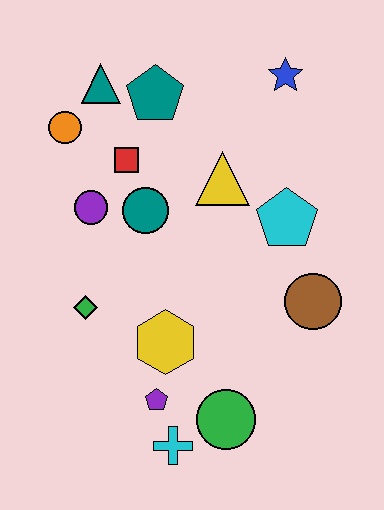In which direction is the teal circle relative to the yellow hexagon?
The teal circle is above the yellow hexagon.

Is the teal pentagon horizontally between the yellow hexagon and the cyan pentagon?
No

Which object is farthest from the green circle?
The teal triangle is farthest from the green circle.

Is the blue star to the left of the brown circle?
Yes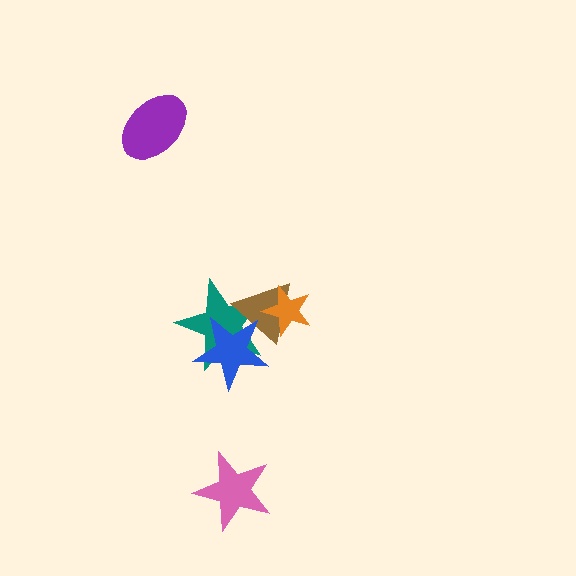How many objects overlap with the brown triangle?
3 objects overlap with the brown triangle.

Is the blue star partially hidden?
No, no other shape covers it.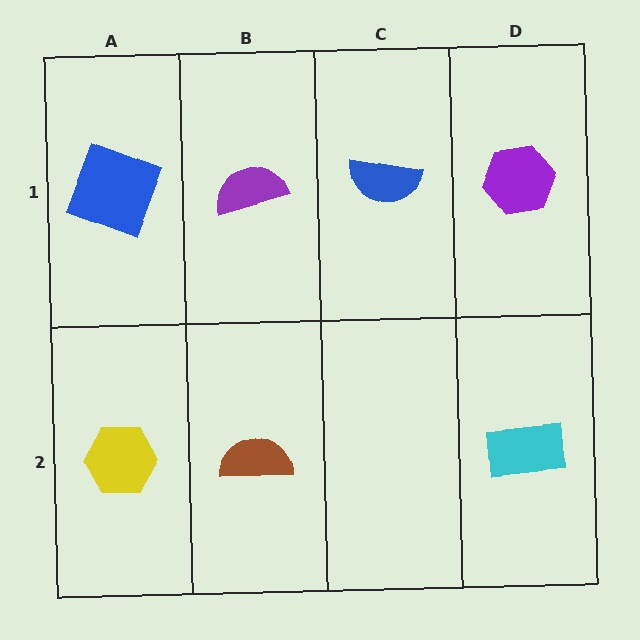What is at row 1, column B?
A purple semicircle.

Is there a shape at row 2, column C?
No, that cell is empty.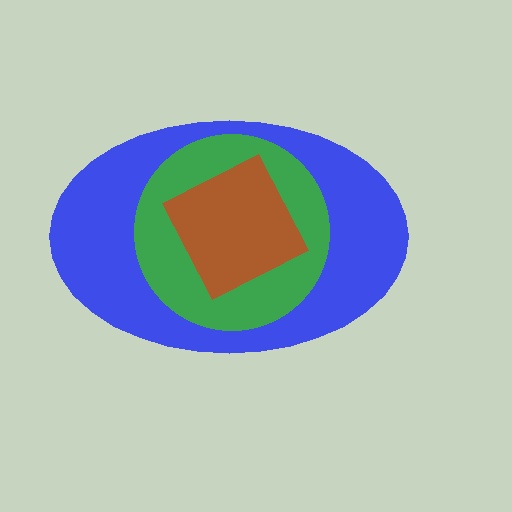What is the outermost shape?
The blue ellipse.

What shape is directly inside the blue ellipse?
The green circle.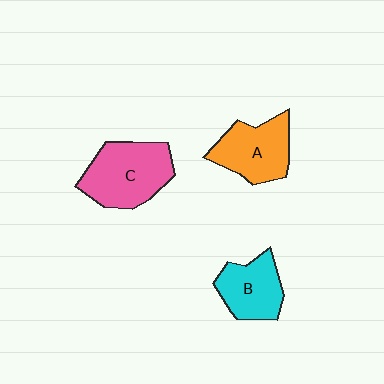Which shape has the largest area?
Shape C (pink).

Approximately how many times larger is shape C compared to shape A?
Approximately 1.2 times.